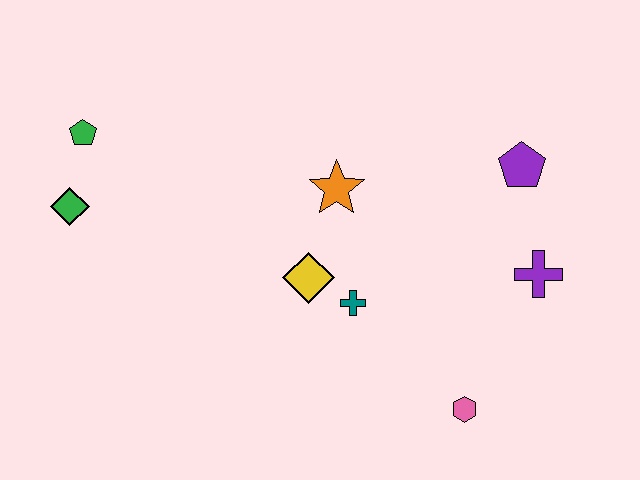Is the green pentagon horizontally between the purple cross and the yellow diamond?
No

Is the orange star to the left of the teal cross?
Yes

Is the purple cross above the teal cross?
Yes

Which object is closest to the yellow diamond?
The teal cross is closest to the yellow diamond.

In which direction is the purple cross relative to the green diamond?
The purple cross is to the right of the green diamond.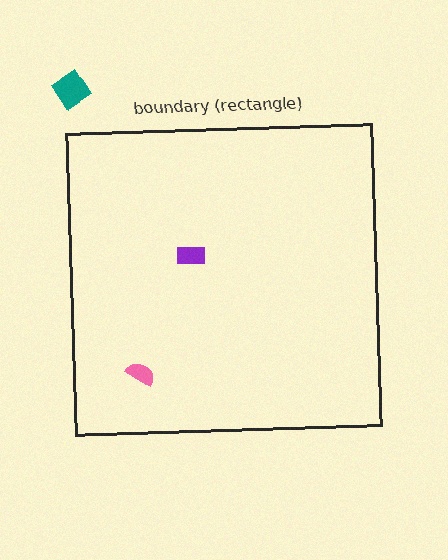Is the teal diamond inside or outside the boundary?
Outside.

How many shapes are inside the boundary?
2 inside, 1 outside.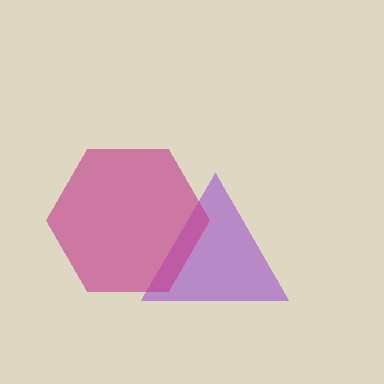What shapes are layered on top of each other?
The layered shapes are: a purple triangle, a magenta hexagon.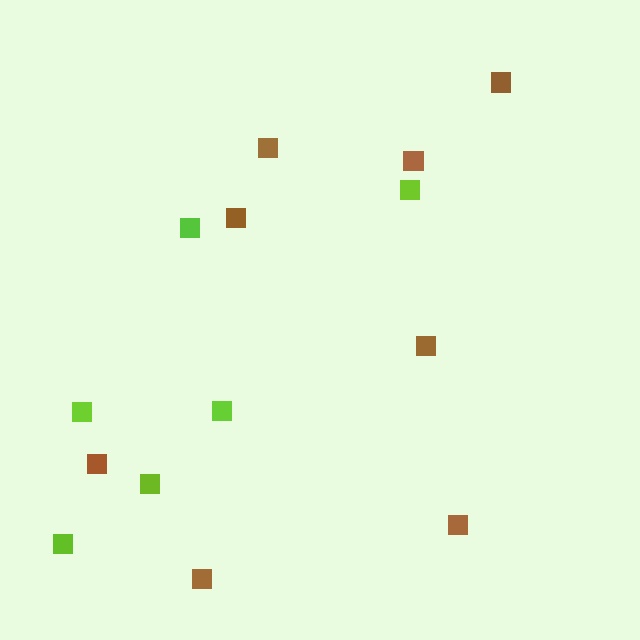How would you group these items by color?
There are 2 groups: one group of lime squares (6) and one group of brown squares (8).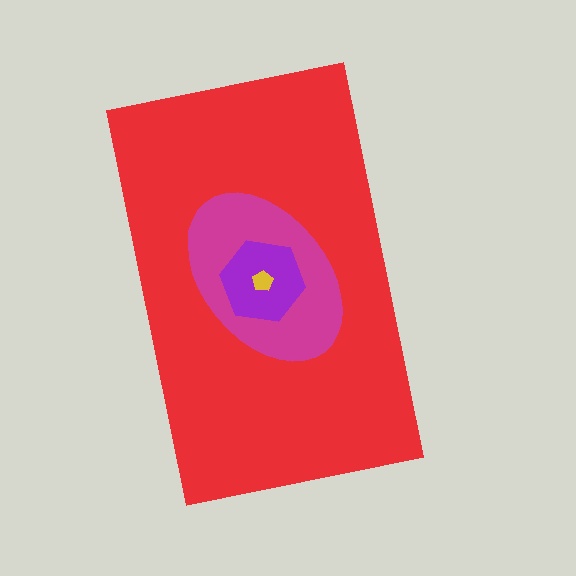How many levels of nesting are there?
4.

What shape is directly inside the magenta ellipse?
The purple hexagon.